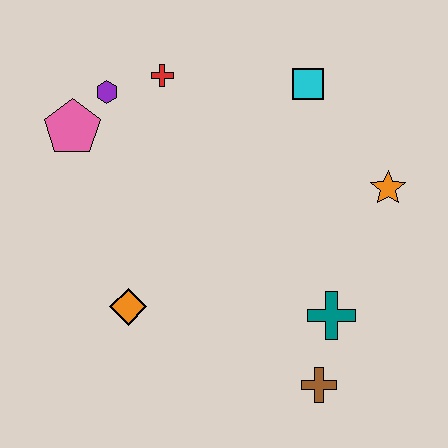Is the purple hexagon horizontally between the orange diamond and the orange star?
No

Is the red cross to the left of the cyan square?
Yes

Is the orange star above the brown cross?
Yes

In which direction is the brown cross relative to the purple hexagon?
The brown cross is below the purple hexagon.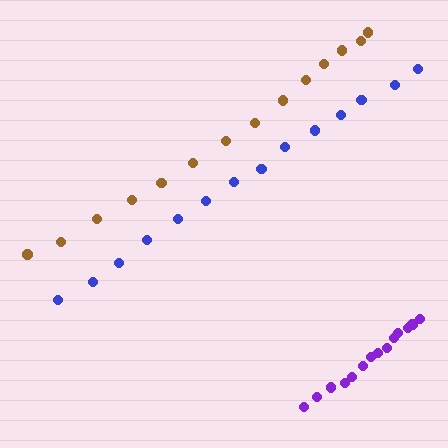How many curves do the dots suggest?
There are 3 distinct paths.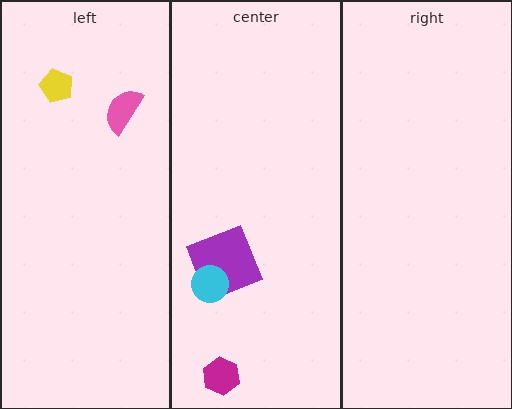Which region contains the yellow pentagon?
The left region.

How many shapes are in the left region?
2.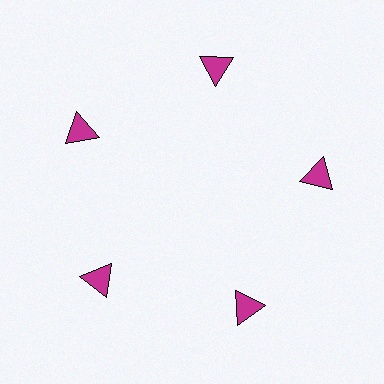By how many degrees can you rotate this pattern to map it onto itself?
The pattern maps onto itself every 72 degrees of rotation.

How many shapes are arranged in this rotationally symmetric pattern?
There are 5 shapes, arranged in 5 groups of 1.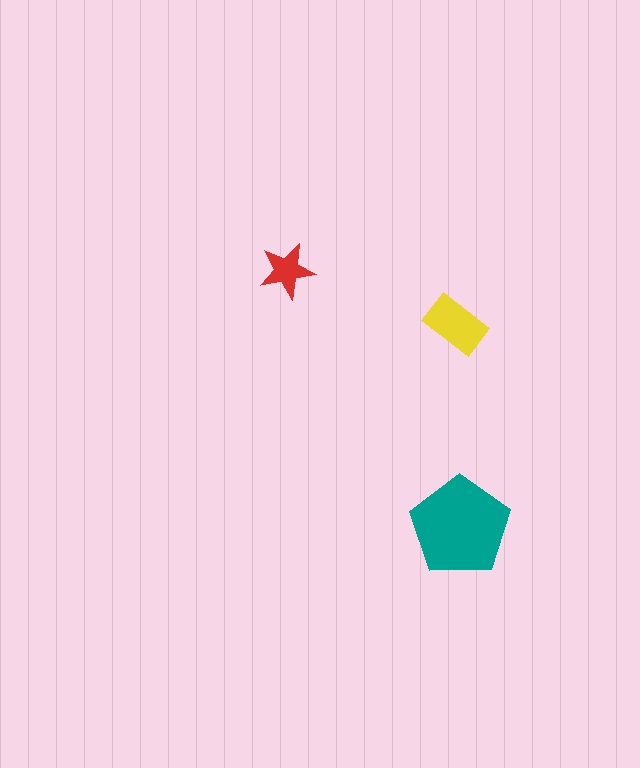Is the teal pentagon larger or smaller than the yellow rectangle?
Larger.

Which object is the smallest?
The red star.